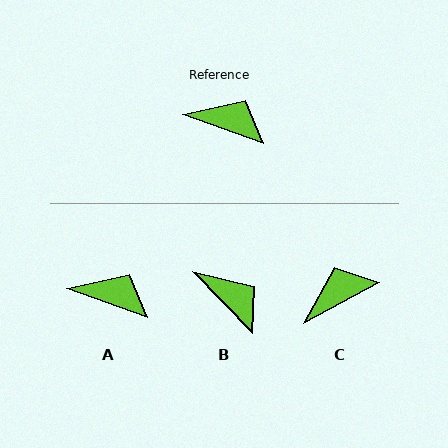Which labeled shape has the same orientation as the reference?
A.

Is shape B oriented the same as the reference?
No, it is off by about 25 degrees.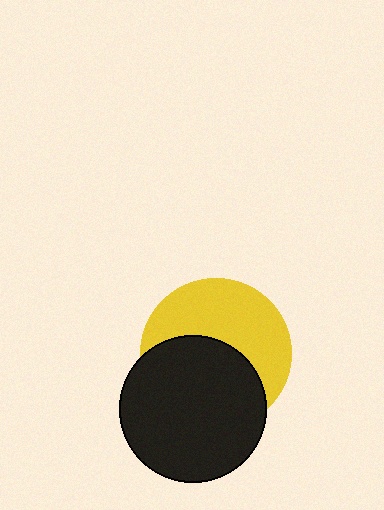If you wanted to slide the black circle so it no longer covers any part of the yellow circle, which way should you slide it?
Slide it down — that is the most direct way to separate the two shapes.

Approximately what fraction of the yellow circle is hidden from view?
Roughly 49% of the yellow circle is hidden behind the black circle.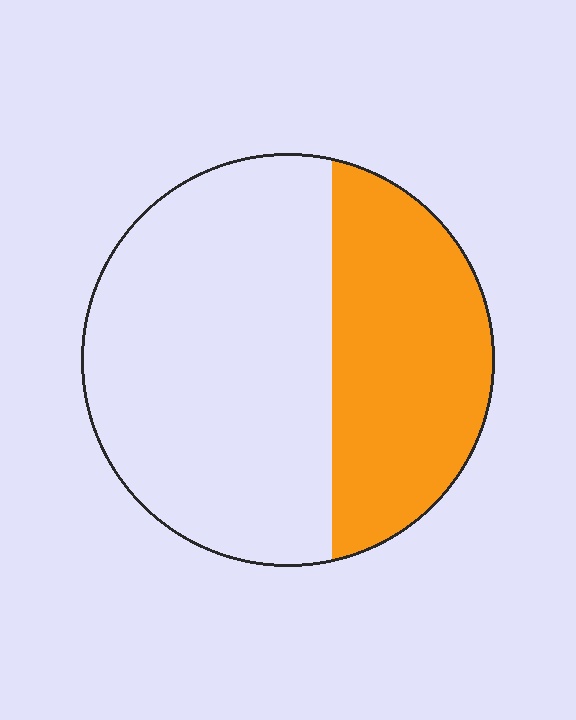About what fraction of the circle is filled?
About three eighths (3/8).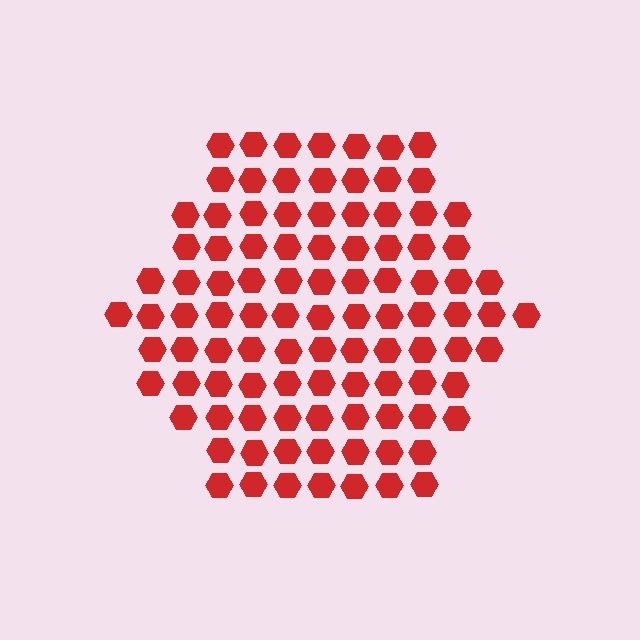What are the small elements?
The small elements are hexagons.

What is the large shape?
The large shape is a hexagon.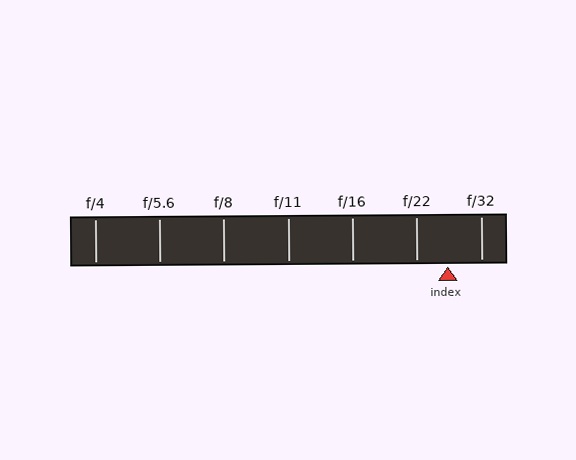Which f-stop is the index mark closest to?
The index mark is closest to f/22.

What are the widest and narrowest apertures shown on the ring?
The widest aperture shown is f/4 and the narrowest is f/32.